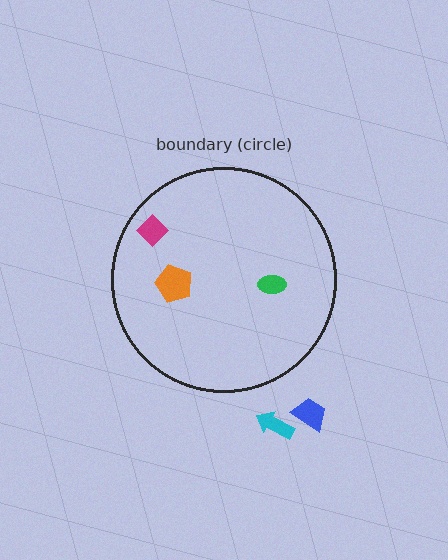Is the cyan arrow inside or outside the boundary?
Outside.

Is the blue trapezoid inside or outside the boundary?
Outside.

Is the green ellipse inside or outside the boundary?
Inside.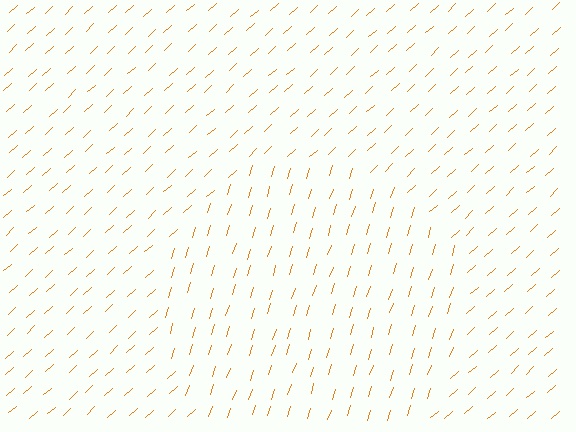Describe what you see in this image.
The image is filled with small orange line segments. A circle region in the image has lines oriented differently from the surrounding lines, creating a visible texture boundary.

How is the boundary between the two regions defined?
The boundary is defined purely by a change in line orientation (approximately 30 degrees difference). All lines are the same color and thickness.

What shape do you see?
I see a circle.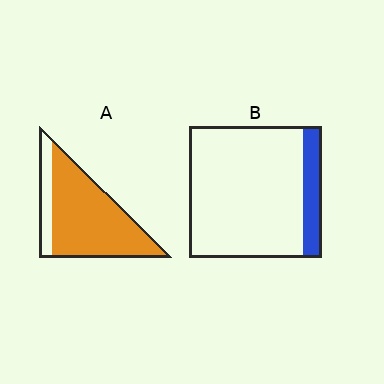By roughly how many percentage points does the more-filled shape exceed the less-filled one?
By roughly 65 percentage points (A over B).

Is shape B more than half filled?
No.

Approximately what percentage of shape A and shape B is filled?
A is approximately 80% and B is approximately 15%.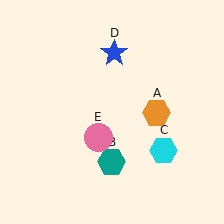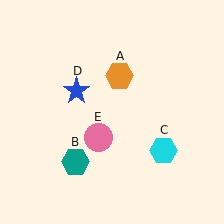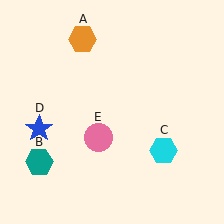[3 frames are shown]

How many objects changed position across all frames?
3 objects changed position: orange hexagon (object A), teal hexagon (object B), blue star (object D).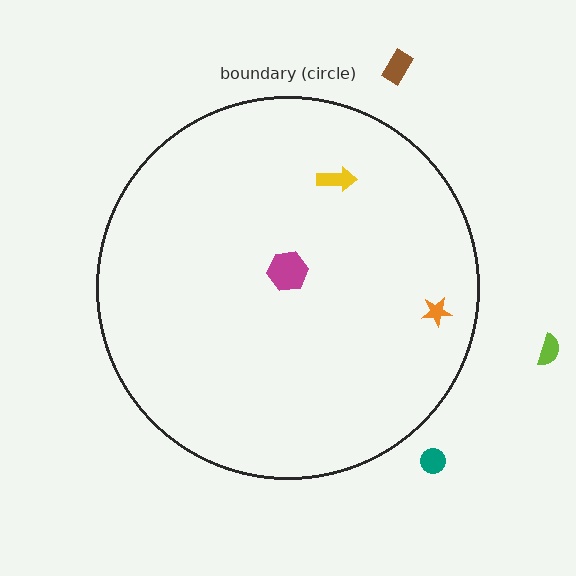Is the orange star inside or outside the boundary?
Inside.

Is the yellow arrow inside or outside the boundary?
Inside.